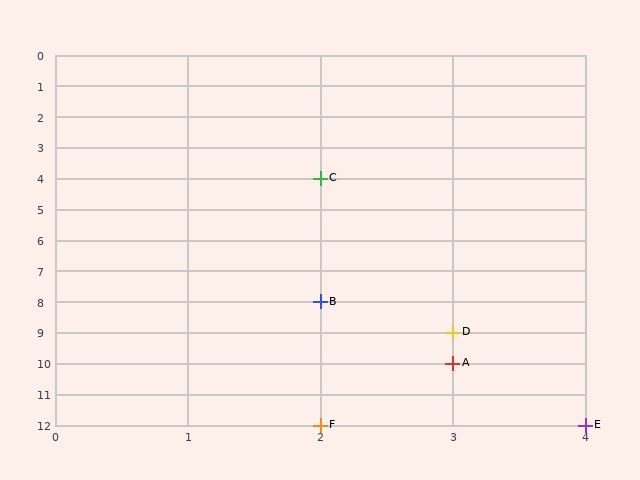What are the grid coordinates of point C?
Point C is at grid coordinates (2, 4).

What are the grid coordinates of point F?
Point F is at grid coordinates (2, 12).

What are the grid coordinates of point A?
Point A is at grid coordinates (3, 10).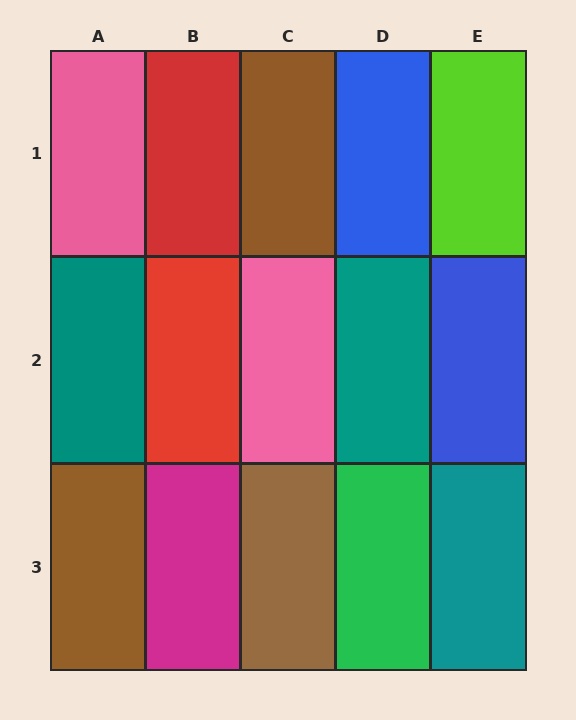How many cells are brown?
3 cells are brown.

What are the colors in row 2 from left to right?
Teal, red, pink, teal, blue.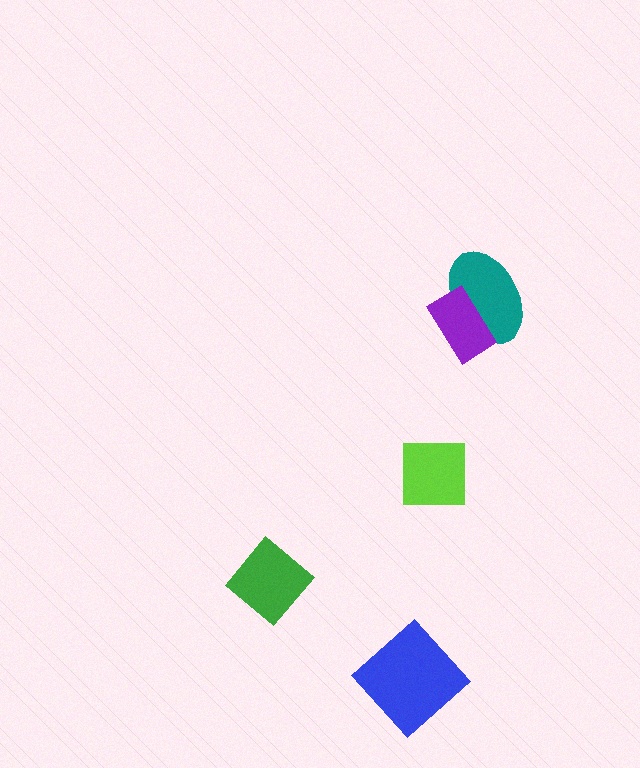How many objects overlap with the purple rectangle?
1 object overlaps with the purple rectangle.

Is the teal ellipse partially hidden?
Yes, it is partially covered by another shape.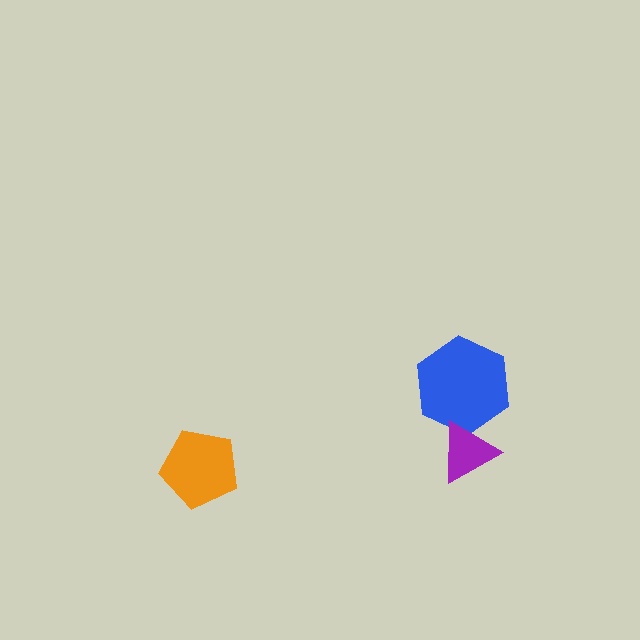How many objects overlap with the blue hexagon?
1 object overlaps with the blue hexagon.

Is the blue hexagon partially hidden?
Yes, it is partially covered by another shape.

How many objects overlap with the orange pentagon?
0 objects overlap with the orange pentagon.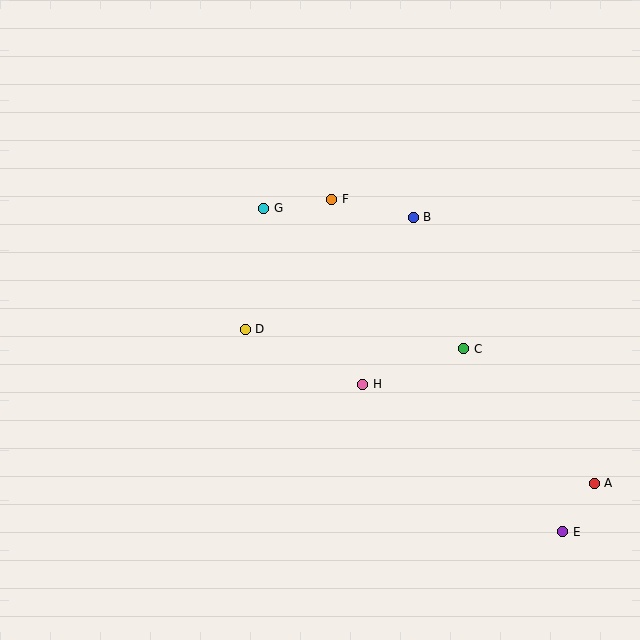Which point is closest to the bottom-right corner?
Point E is closest to the bottom-right corner.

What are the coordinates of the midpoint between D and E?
The midpoint between D and E is at (404, 430).